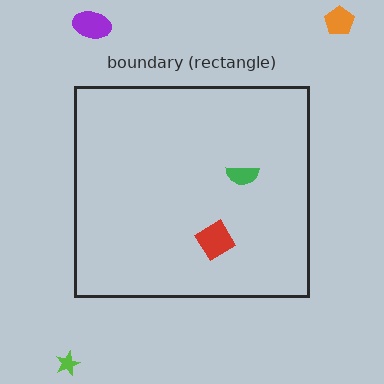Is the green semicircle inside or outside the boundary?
Inside.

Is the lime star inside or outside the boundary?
Outside.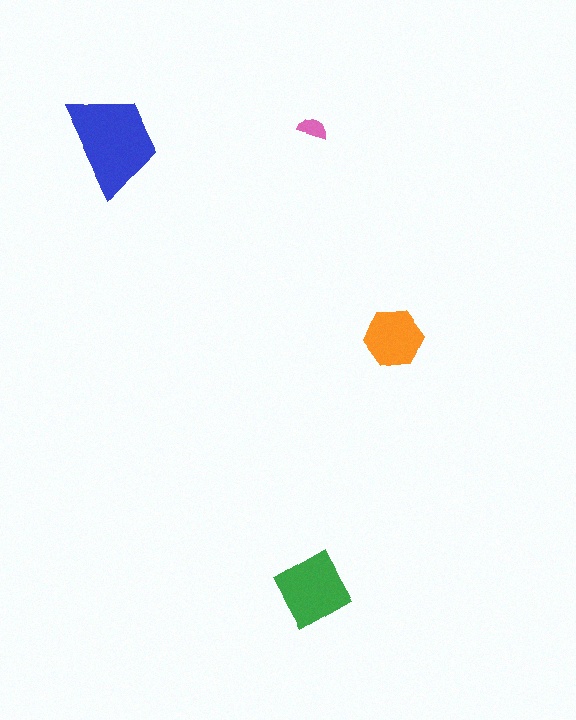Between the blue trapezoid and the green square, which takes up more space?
The blue trapezoid.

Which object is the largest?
The blue trapezoid.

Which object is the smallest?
The pink semicircle.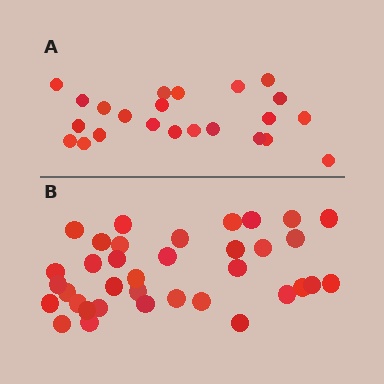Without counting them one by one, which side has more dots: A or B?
Region B (the bottom region) has more dots.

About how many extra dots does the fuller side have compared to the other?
Region B has approximately 15 more dots than region A.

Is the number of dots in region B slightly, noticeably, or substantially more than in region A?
Region B has substantially more. The ratio is roughly 1.6 to 1.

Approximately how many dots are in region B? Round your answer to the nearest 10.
About 40 dots. (The exact count is 36, which rounds to 40.)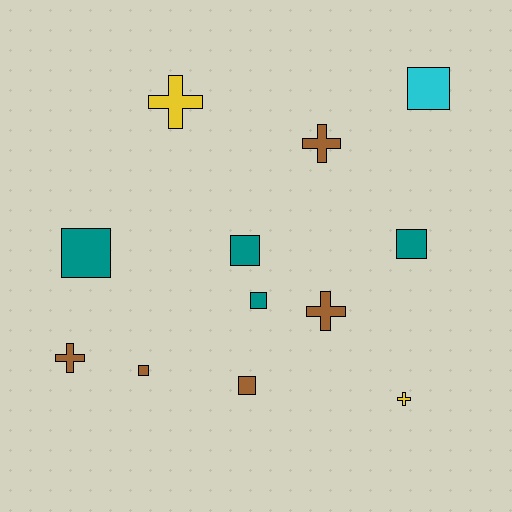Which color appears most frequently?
Brown, with 5 objects.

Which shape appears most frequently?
Square, with 7 objects.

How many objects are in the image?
There are 12 objects.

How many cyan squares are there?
There is 1 cyan square.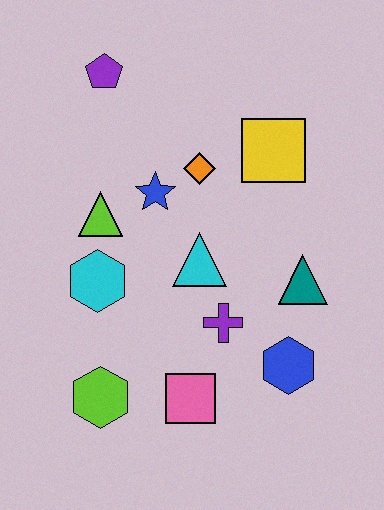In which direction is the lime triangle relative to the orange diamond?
The lime triangle is to the left of the orange diamond.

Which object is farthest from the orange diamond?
The lime hexagon is farthest from the orange diamond.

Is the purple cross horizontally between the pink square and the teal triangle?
Yes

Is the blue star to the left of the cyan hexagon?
No